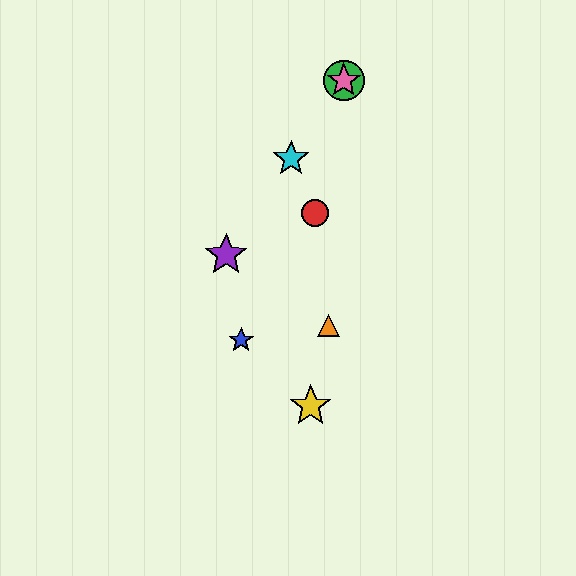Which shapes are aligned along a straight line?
The green circle, the purple star, the cyan star, the pink star are aligned along a straight line.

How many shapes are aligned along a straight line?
4 shapes (the green circle, the purple star, the cyan star, the pink star) are aligned along a straight line.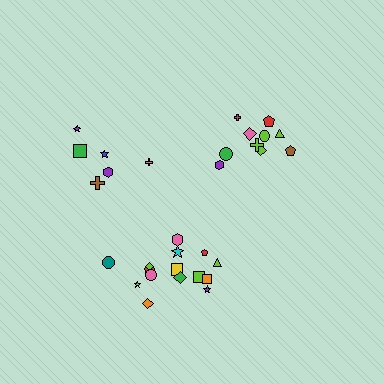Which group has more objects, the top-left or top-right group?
The top-right group.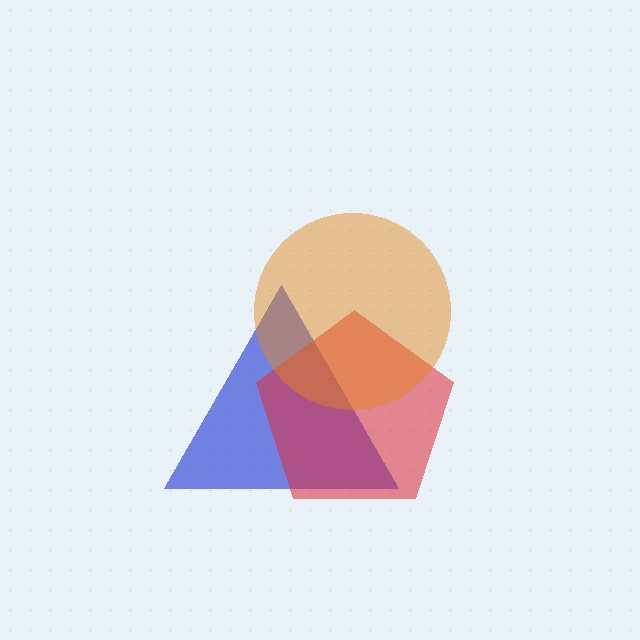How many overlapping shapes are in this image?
There are 3 overlapping shapes in the image.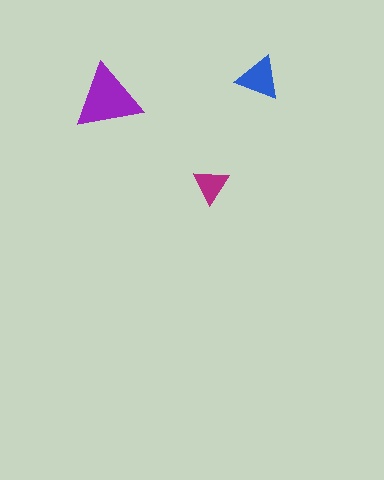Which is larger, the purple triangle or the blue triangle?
The purple one.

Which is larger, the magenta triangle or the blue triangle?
The blue one.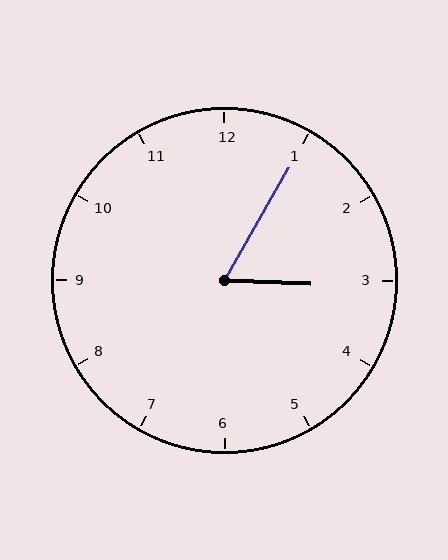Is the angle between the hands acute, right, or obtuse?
It is acute.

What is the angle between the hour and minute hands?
Approximately 62 degrees.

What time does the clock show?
3:05.